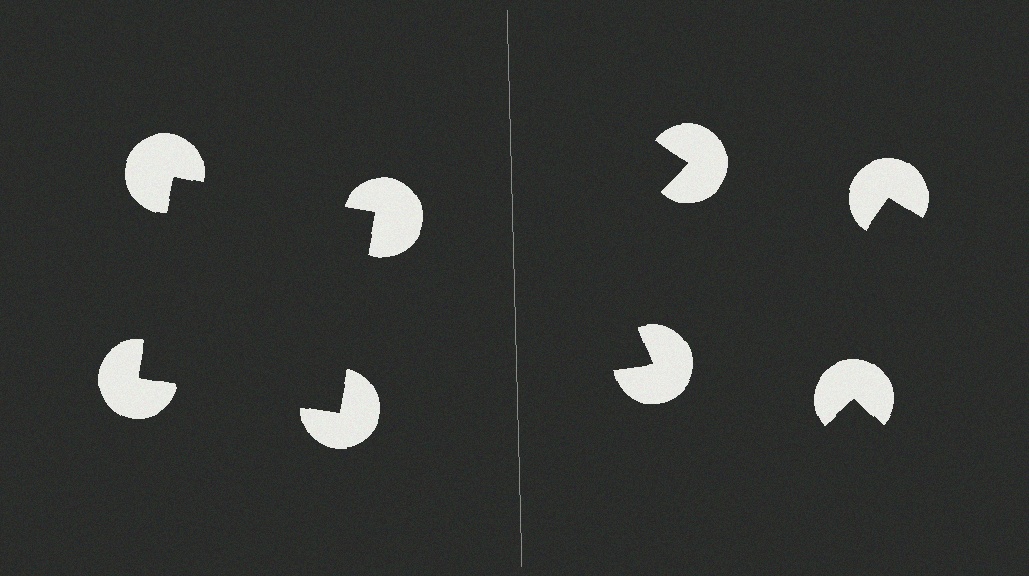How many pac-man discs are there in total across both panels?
8 — 4 on each side.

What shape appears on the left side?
An illusory square.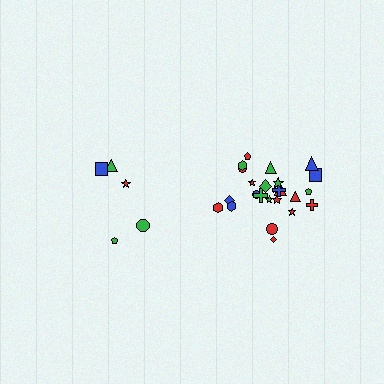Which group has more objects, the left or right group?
The right group.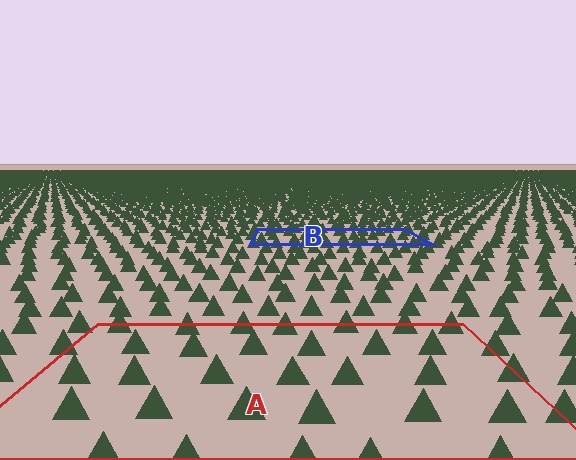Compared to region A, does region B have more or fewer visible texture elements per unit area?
Region B has more texture elements per unit area — they are packed more densely because it is farther away.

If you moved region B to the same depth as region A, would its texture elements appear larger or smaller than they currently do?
They would appear larger. At a closer depth, the same texture elements are projected at a bigger on-screen size.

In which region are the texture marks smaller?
The texture marks are smaller in region B, because it is farther away.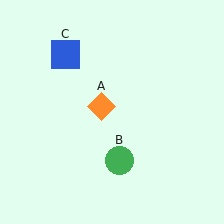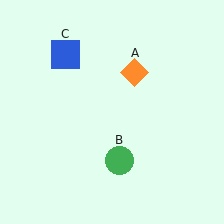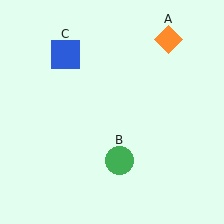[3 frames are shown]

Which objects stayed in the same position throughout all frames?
Green circle (object B) and blue square (object C) remained stationary.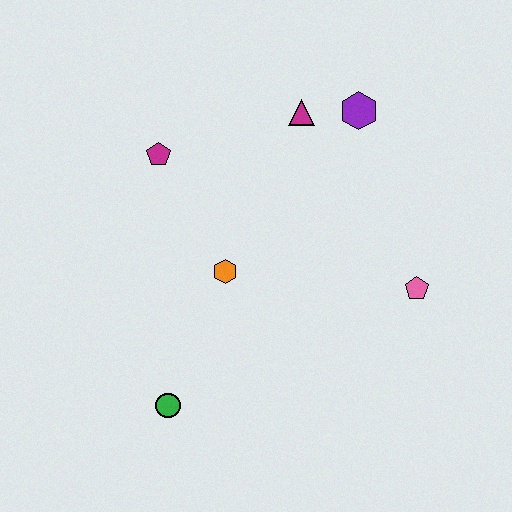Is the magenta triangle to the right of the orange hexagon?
Yes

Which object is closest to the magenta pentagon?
The orange hexagon is closest to the magenta pentagon.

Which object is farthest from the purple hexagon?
The green circle is farthest from the purple hexagon.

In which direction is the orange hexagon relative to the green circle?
The orange hexagon is above the green circle.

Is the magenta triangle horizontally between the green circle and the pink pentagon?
Yes